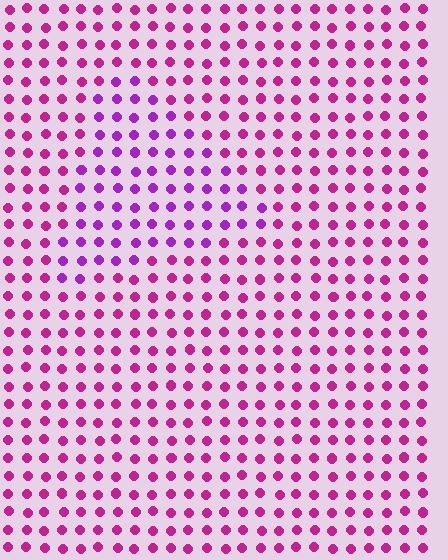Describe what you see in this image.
The image is filled with small magenta elements in a uniform arrangement. A triangle-shaped region is visible where the elements are tinted to a slightly different hue, forming a subtle color boundary.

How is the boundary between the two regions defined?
The boundary is defined purely by a slight shift in hue (about 30 degrees). Spacing, size, and orientation are identical on both sides.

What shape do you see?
I see a triangle.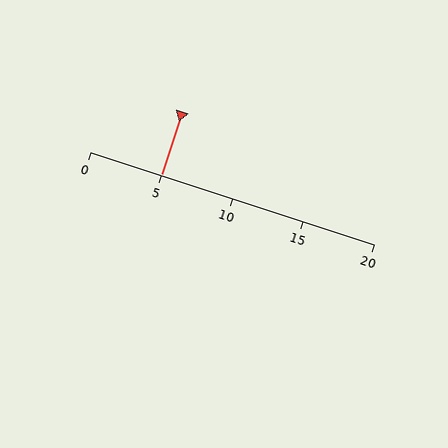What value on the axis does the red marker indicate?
The marker indicates approximately 5.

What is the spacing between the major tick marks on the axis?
The major ticks are spaced 5 apart.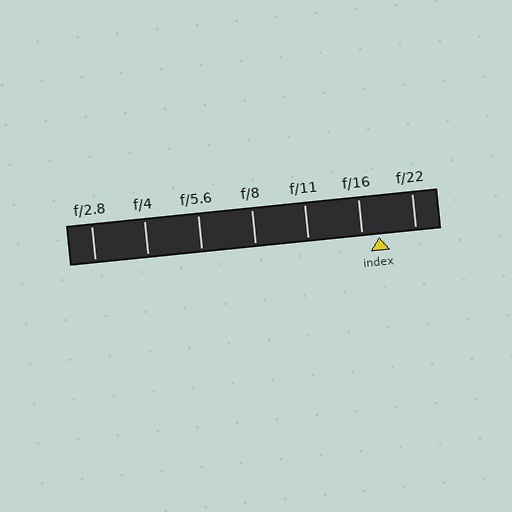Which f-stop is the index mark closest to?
The index mark is closest to f/16.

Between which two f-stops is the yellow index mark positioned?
The index mark is between f/16 and f/22.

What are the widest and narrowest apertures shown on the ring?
The widest aperture shown is f/2.8 and the narrowest is f/22.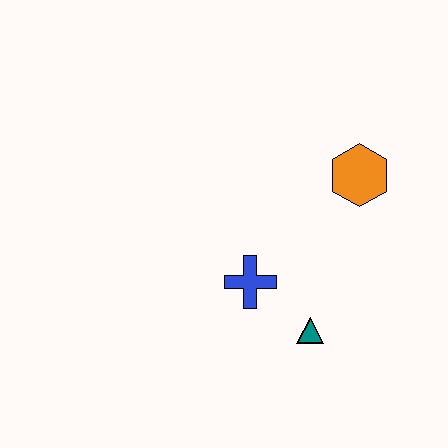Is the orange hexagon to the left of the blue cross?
No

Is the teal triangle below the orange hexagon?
Yes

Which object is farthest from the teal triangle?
The orange hexagon is farthest from the teal triangle.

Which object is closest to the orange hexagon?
The blue cross is closest to the orange hexagon.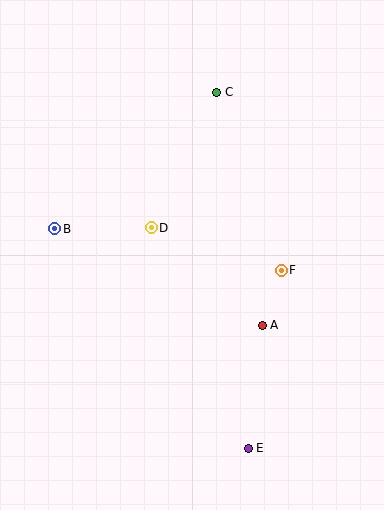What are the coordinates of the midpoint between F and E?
The midpoint between F and E is at (265, 359).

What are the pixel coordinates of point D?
Point D is at (151, 228).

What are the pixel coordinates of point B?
Point B is at (55, 229).